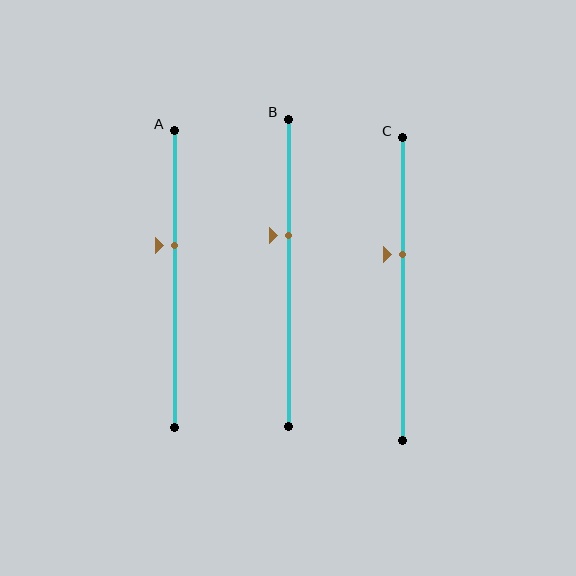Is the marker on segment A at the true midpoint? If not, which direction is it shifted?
No, the marker on segment A is shifted upward by about 11% of the segment length.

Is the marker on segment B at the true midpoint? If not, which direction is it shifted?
No, the marker on segment B is shifted upward by about 12% of the segment length.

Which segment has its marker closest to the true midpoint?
Segment A has its marker closest to the true midpoint.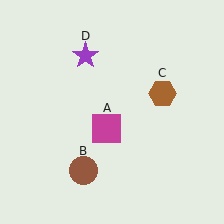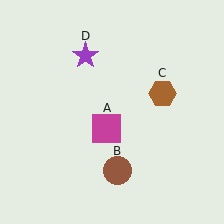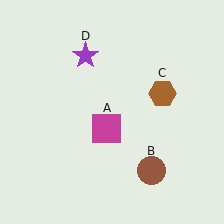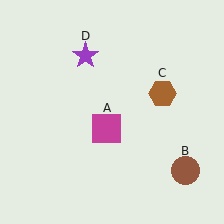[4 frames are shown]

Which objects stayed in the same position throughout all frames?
Magenta square (object A) and brown hexagon (object C) and purple star (object D) remained stationary.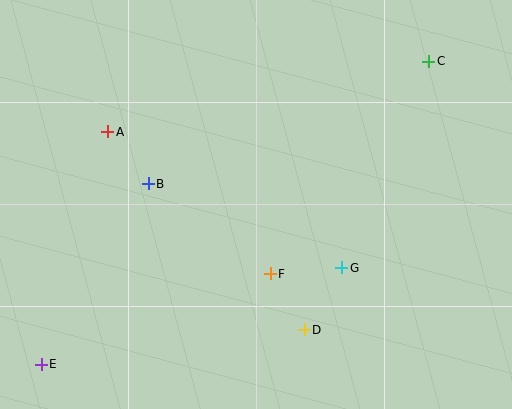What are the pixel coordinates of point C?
Point C is at (429, 61).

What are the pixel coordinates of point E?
Point E is at (41, 364).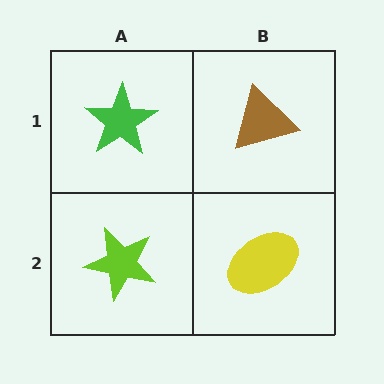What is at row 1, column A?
A green star.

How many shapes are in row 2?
2 shapes.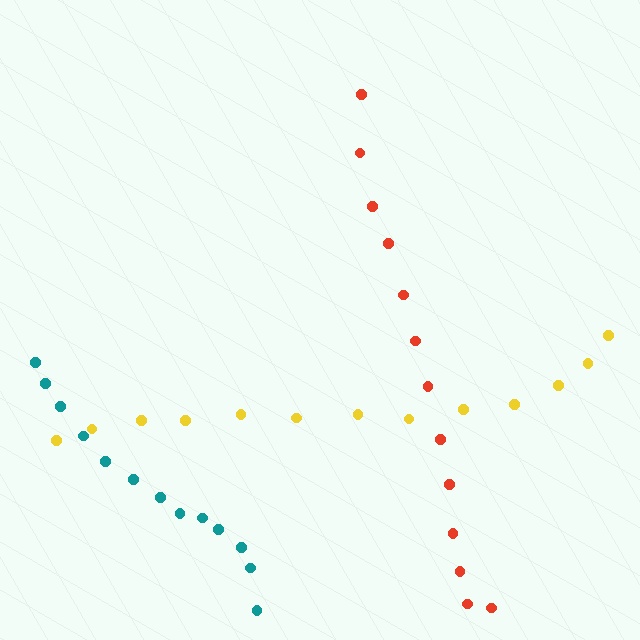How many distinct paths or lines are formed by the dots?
There are 3 distinct paths.